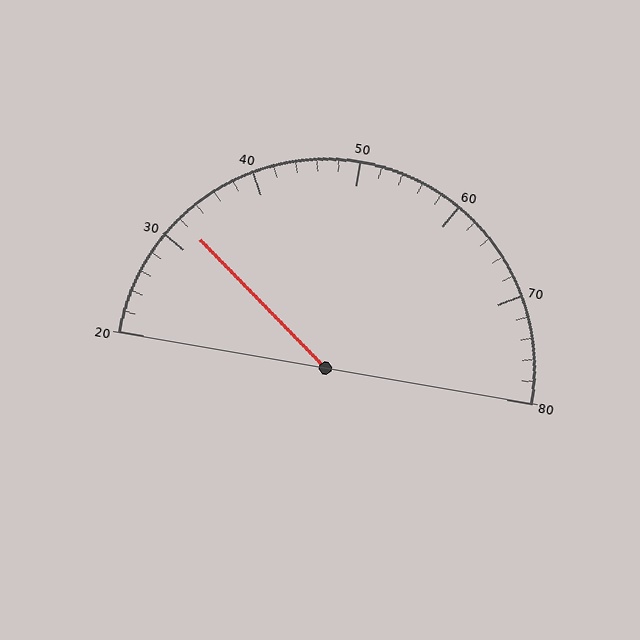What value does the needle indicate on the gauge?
The needle indicates approximately 32.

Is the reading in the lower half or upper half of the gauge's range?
The reading is in the lower half of the range (20 to 80).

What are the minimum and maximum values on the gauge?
The gauge ranges from 20 to 80.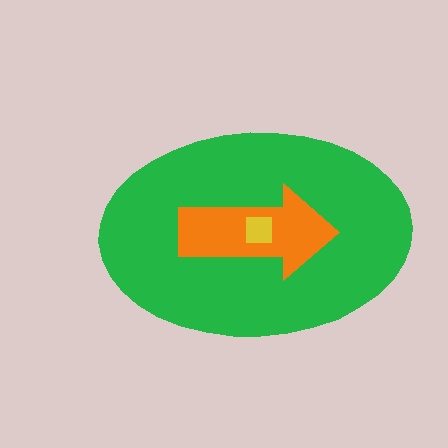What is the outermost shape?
The green ellipse.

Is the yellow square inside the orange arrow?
Yes.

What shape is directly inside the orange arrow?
The yellow square.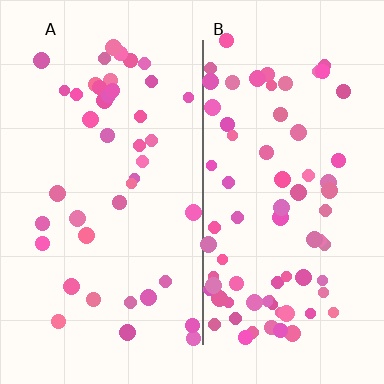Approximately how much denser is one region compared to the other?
Approximately 1.8× — region B over region A.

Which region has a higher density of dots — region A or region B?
B (the right).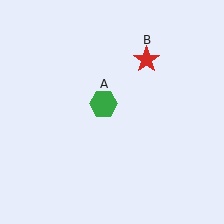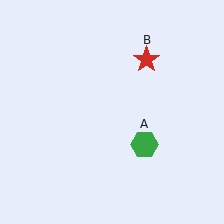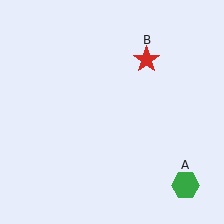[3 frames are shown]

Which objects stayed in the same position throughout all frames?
Red star (object B) remained stationary.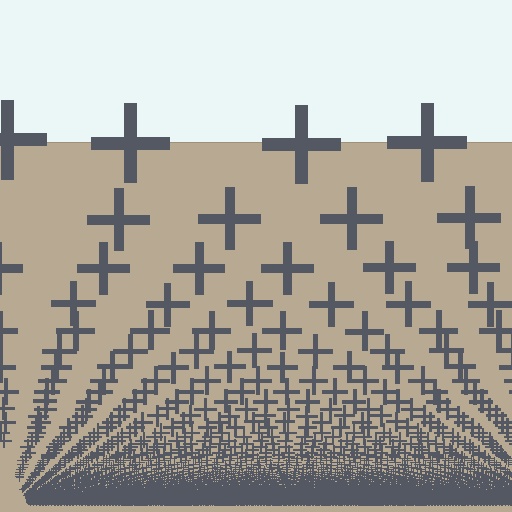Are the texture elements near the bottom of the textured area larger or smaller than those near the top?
Smaller. The gradient is inverted — elements near the bottom are smaller and denser.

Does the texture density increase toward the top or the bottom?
Density increases toward the bottom.